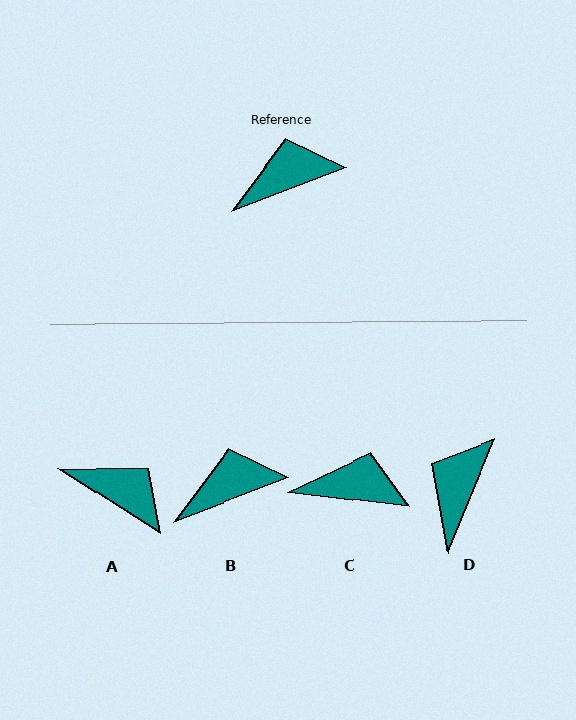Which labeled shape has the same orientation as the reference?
B.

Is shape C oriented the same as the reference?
No, it is off by about 28 degrees.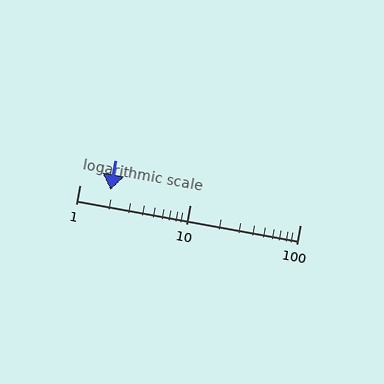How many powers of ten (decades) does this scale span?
The scale spans 2 decades, from 1 to 100.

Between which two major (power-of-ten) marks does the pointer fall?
The pointer is between 1 and 10.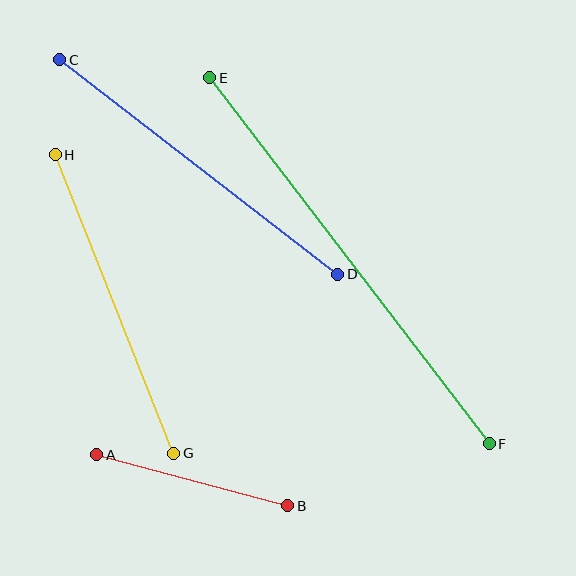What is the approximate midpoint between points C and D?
The midpoint is at approximately (199, 167) pixels.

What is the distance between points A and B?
The distance is approximately 198 pixels.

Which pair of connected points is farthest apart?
Points E and F are farthest apart.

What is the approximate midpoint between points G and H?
The midpoint is at approximately (114, 304) pixels.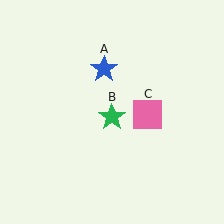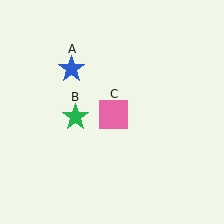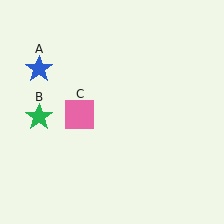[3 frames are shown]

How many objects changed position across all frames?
3 objects changed position: blue star (object A), green star (object B), pink square (object C).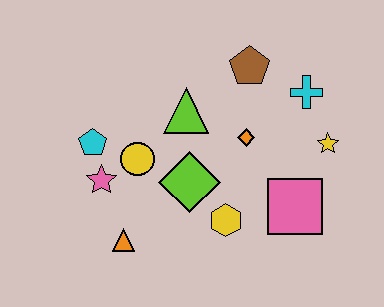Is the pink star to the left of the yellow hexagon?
Yes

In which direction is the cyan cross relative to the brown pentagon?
The cyan cross is to the right of the brown pentagon.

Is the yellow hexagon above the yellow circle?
No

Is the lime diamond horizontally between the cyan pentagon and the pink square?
Yes